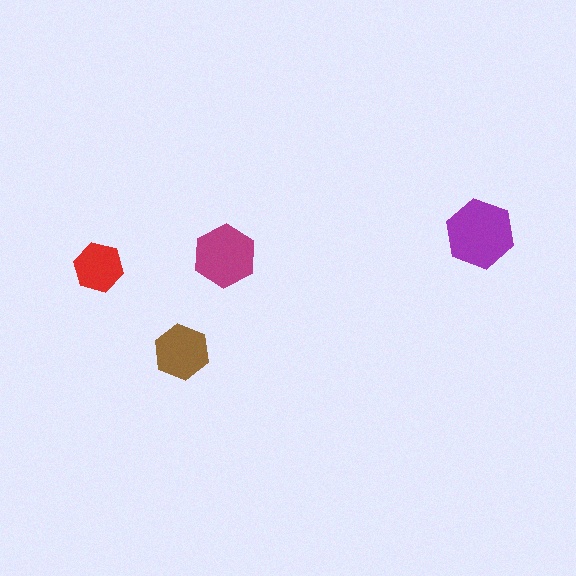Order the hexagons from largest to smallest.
the purple one, the magenta one, the brown one, the red one.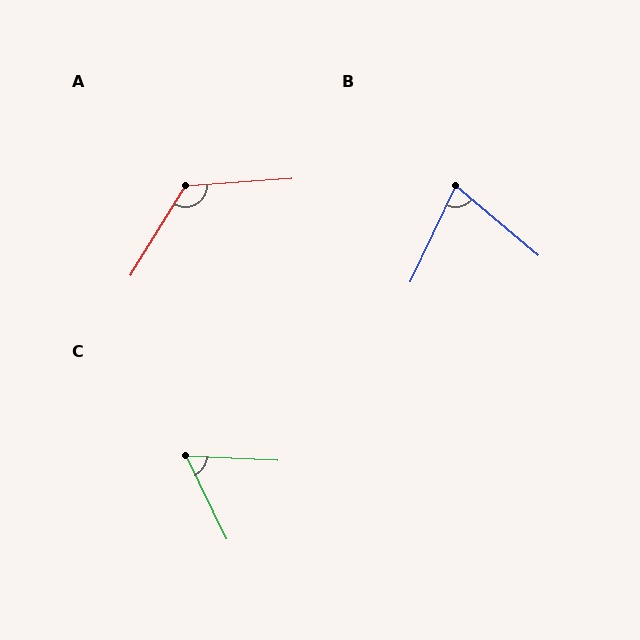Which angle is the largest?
A, at approximately 126 degrees.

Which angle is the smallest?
C, at approximately 62 degrees.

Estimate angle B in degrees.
Approximately 75 degrees.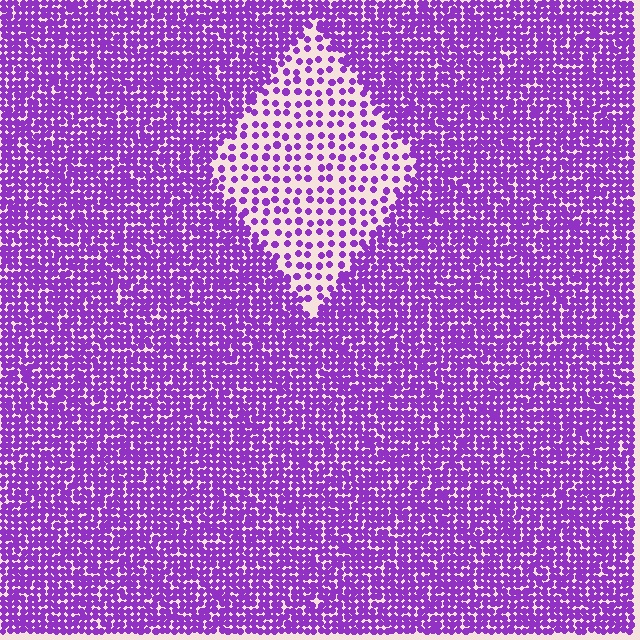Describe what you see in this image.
The image contains small purple elements arranged at two different densities. A diamond-shaped region is visible where the elements are less densely packed than the surrounding area.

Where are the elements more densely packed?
The elements are more densely packed outside the diamond boundary.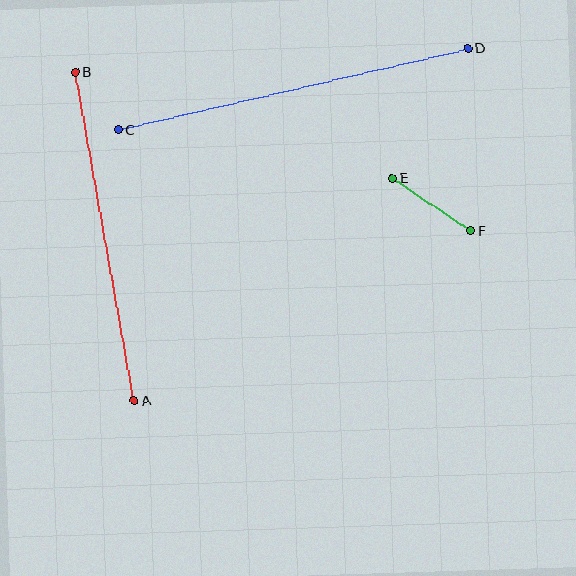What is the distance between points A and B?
The distance is approximately 334 pixels.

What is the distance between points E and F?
The distance is approximately 95 pixels.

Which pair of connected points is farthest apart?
Points C and D are farthest apart.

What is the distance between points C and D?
The distance is approximately 359 pixels.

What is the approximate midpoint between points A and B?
The midpoint is at approximately (105, 236) pixels.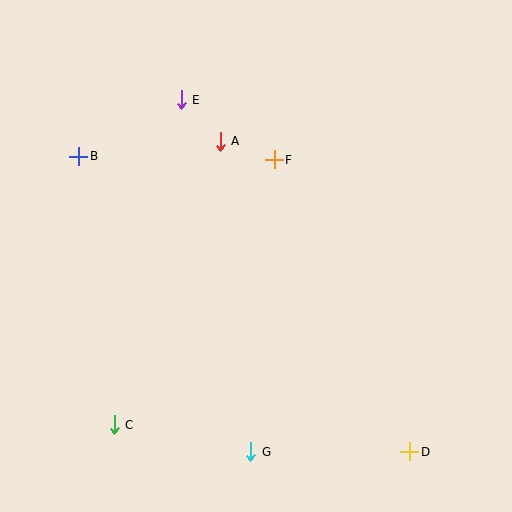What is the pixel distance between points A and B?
The distance between A and B is 142 pixels.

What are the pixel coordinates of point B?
Point B is at (79, 156).